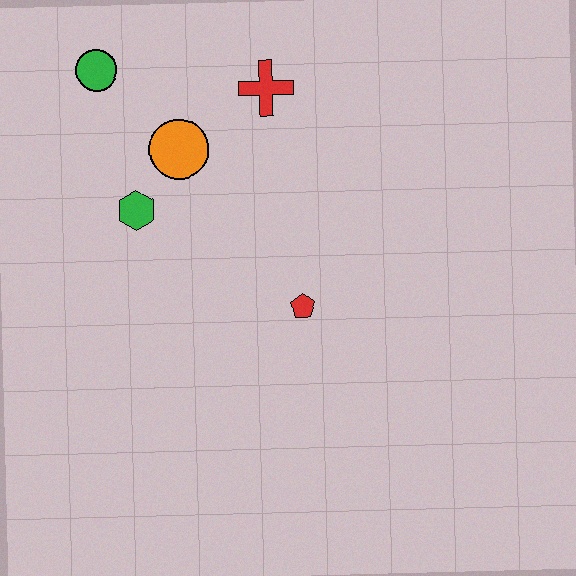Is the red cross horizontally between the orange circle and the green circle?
No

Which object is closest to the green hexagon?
The orange circle is closest to the green hexagon.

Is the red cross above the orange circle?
Yes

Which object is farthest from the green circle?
The red pentagon is farthest from the green circle.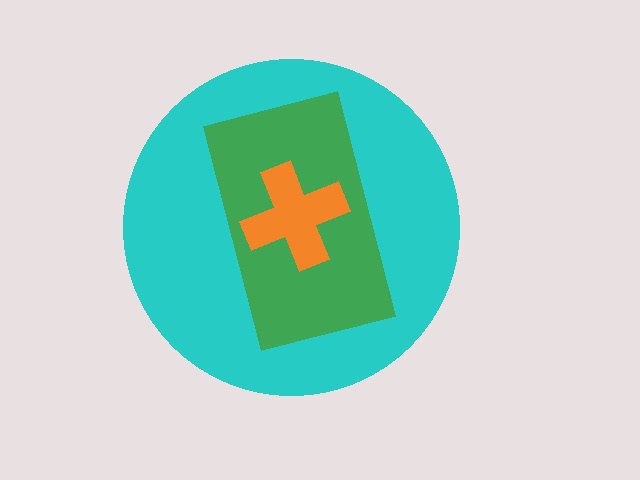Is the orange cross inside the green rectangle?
Yes.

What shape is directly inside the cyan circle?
The green rectangle.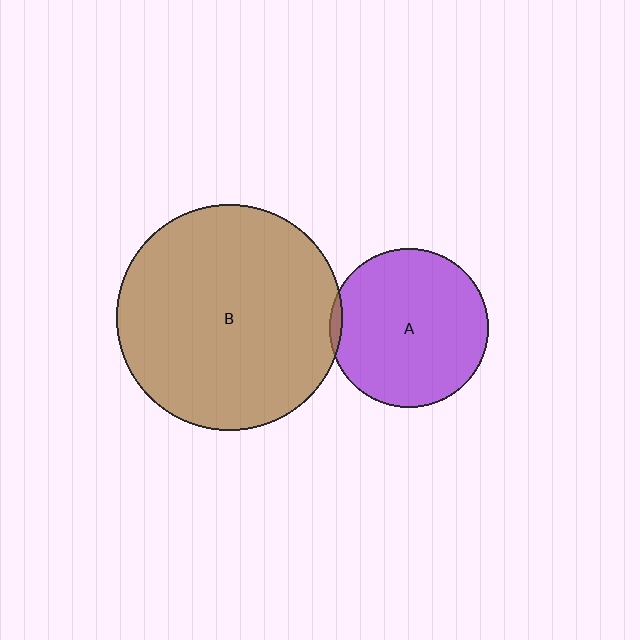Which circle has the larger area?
Circle B (brown).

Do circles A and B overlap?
Yes.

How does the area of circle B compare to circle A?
Approximately 2.0 times.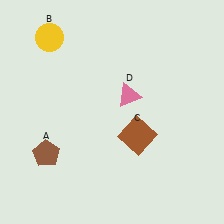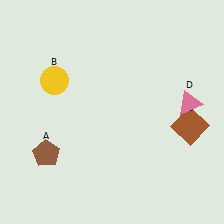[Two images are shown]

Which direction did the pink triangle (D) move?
The pink triangle (D) moved right.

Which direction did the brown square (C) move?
The brown square (C) moved right.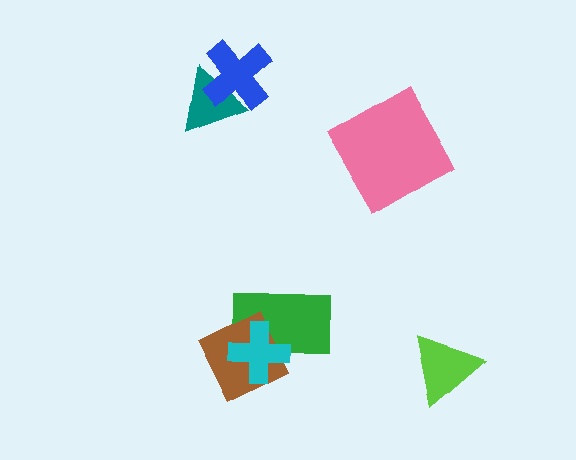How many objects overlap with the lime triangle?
0 objects overlap with the lime triangle.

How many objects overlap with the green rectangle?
2 objects overlap with the green rectangle.